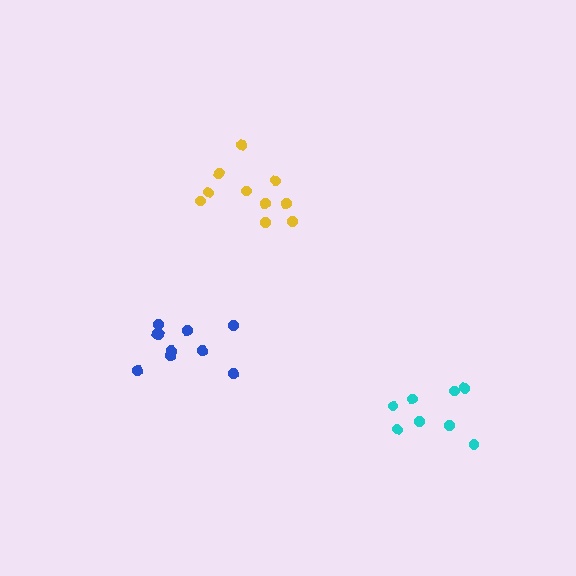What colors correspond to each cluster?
The clusters are colored: yellow, blue, cyan.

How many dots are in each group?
Group 1: 10 dots, Group 2: 10 dots, Group 3: 8 dots (28 total).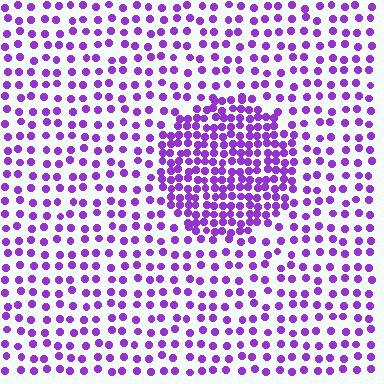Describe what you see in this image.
The image contains small purple elements arranged at two different densities. A circle-shaped region is visible where the elements are more densely packed than the surrounding area.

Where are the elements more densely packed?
The elements are more densely packed inside the circle boundary.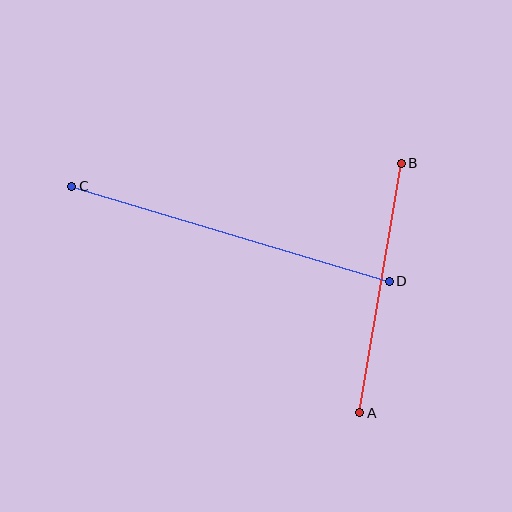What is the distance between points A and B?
The distance is approximately 253 pixels.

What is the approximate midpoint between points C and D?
The midpoint is at approximately (231, 234) pixels.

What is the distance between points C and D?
The distance is approximately 332 pixels.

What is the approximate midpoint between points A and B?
The midpoint is at approximately (380, 288) pixels.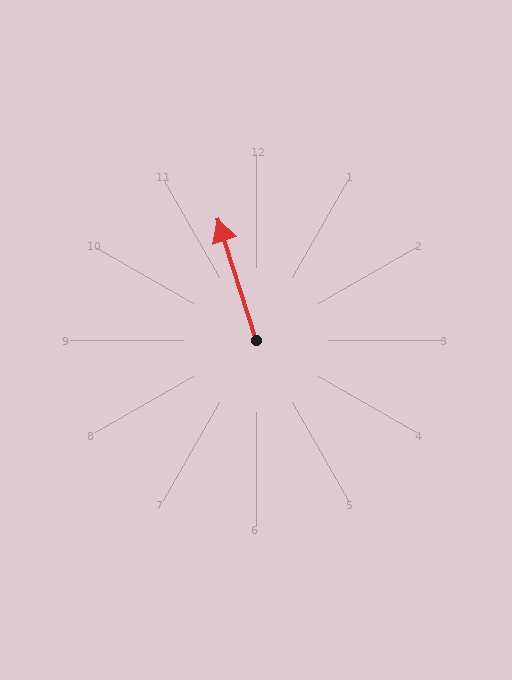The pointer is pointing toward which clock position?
Roughly 11 o'clock.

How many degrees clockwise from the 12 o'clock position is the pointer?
Approximately 342 degrees.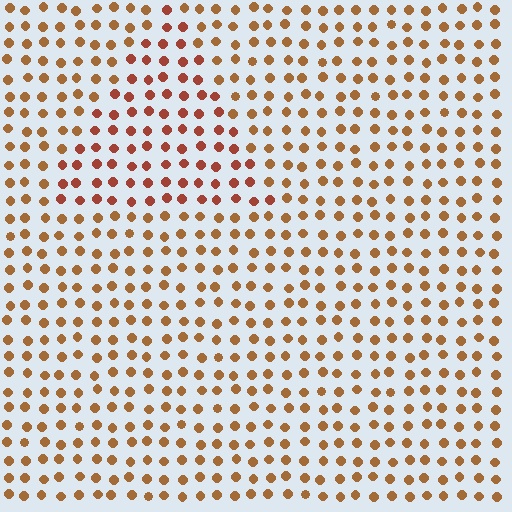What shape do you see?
I see a triangle.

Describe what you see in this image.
The image is filled with small brown elements in a uniform arrangement. A triangle-shaped region is visible where the elements are tinted to a slightly different hue, forming a subtle color boundary.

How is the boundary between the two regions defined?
The boundary is defined purely by a slight shift in hue (about 23 degrees). Spacing, size, and orientation are identical on both sides.